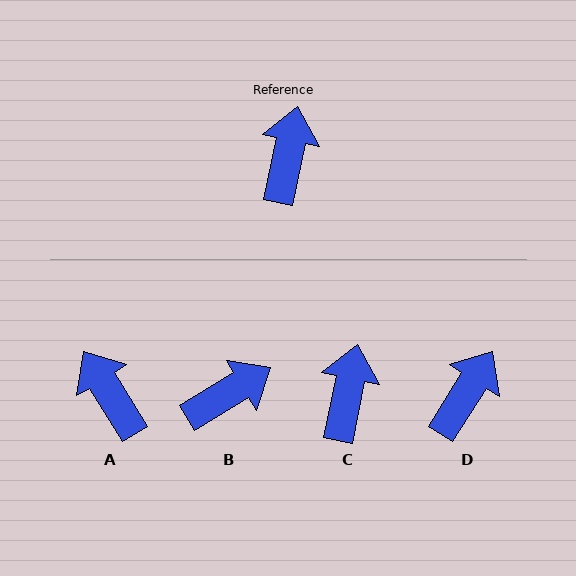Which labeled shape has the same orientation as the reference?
C.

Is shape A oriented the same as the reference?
No, it is off by about 43 degrees.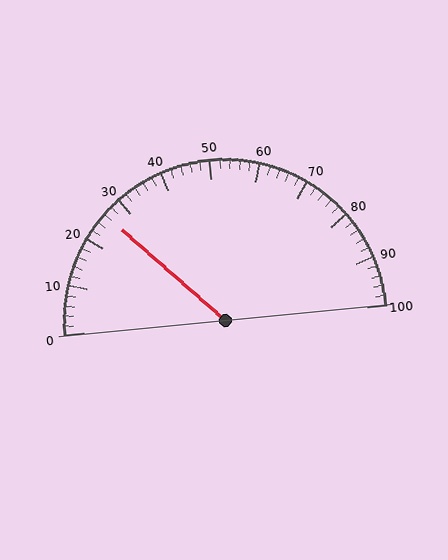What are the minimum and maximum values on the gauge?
The gauge ranges from 0 to 100.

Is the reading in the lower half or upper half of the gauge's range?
The reading is in the lower half of the range (0 to 100).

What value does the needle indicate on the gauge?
The needle indicates approximately 26.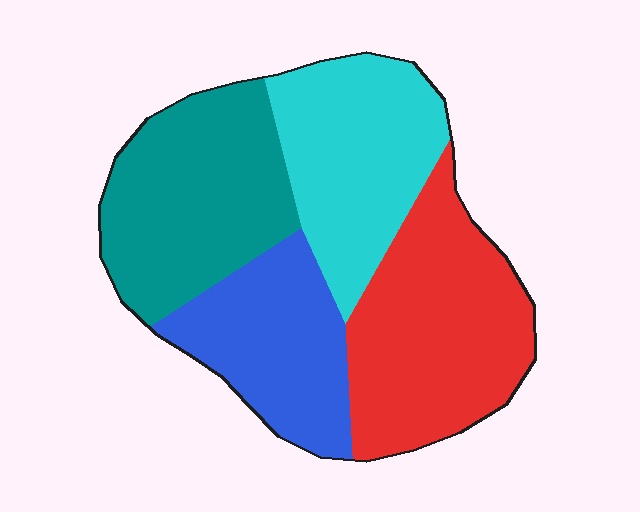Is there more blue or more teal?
Teal.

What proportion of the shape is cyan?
Cyan takes up about one quarter (1/4) of the shape.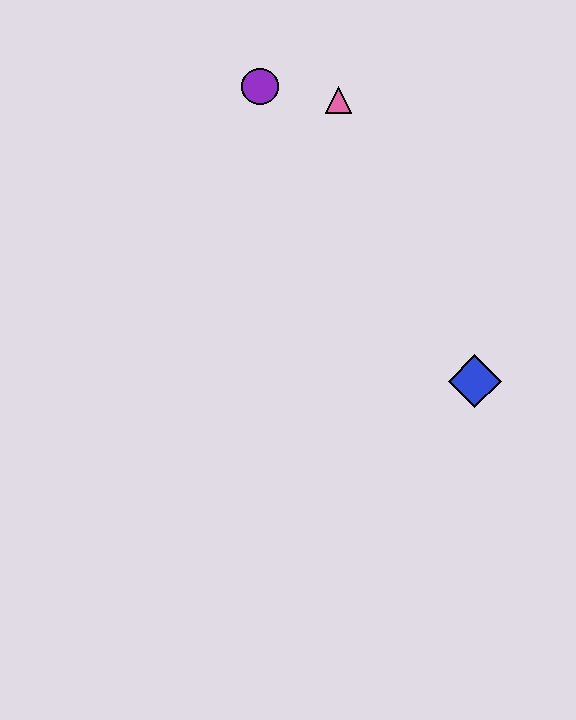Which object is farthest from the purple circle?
The blue diamond is farthest from the purple circle.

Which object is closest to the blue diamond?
The pink triangle is closest to the blue diamond.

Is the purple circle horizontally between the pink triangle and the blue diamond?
No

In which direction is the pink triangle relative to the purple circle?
The pink triangle is to the right of the purple circle.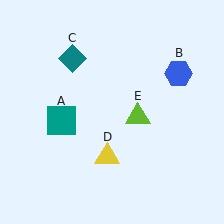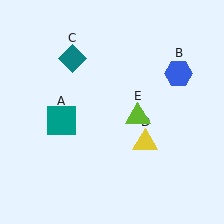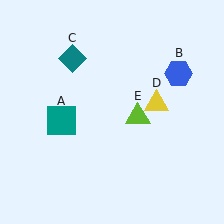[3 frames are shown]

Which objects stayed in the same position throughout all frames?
Teal square (object A) and blue hexagon (object B) and teal diamond (object C) and lime triangle (object E) remained stationary.